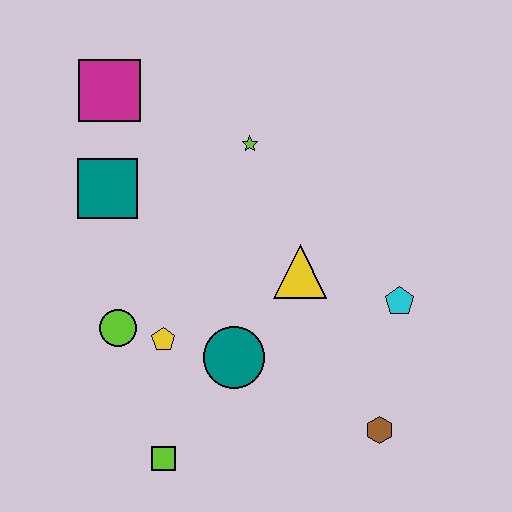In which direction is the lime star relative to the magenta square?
The lime star is to the right of the magenta square.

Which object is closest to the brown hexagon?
The cyan pentagon is closest to the brown hexagon.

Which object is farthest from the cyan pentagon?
The magenta square is farthest from the cyan pentagon.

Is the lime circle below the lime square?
No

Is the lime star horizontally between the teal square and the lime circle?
No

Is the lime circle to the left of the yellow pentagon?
Yes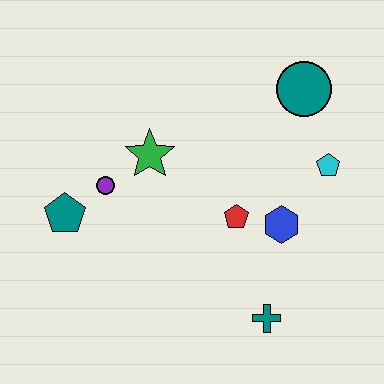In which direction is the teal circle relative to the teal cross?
The teal circle is above the teal cross.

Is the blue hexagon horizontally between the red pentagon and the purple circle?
No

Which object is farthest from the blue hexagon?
The teal pentagon is farthest from the blue hexagon.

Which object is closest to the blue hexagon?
The red pentagon is closest to the blue hexagon.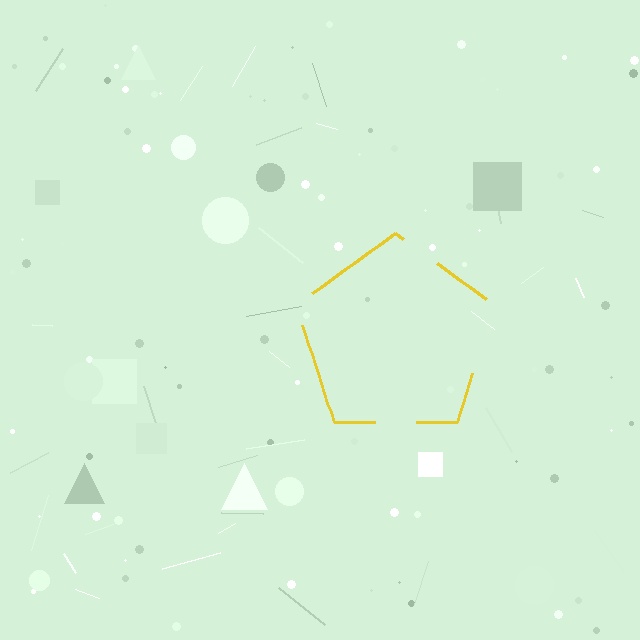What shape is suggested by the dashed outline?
The dashed outline suggests a pentagon.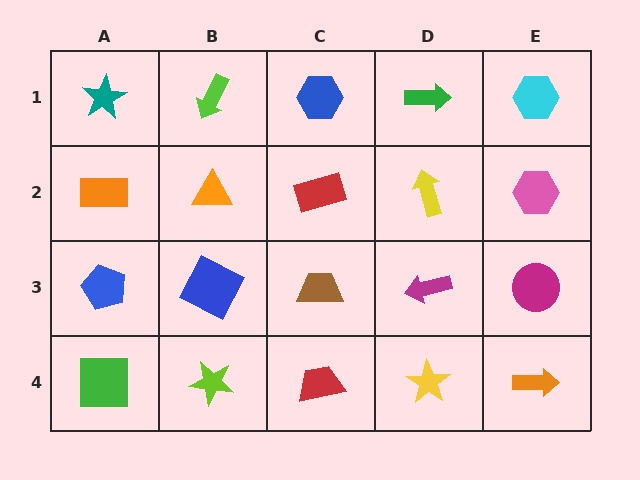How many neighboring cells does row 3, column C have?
4.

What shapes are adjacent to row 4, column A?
A blue pentagon (row 3, column A), a lime star (row 4, column B).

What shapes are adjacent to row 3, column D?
A yellow arrow (row 2, column D), a yellow star (row 4, column D), a brown trapezoid (row 3, column C), a magenta circle (row 3, column E).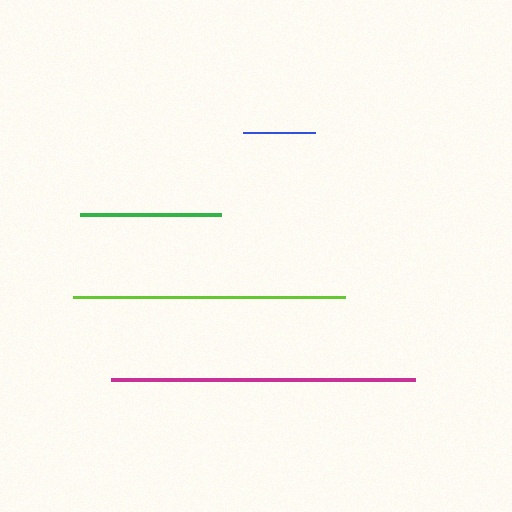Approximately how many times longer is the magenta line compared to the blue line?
The magenta line is approximately 4.2 times the length of the blue line.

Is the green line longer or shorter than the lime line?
The lime line is longer than the green line.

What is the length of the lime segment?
The lime segment is approximately 272 pixels long.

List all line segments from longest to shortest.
From longest to shortest: magenta, lime, green, blue.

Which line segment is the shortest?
The blue line is the shortest at approximately 72 pixels.